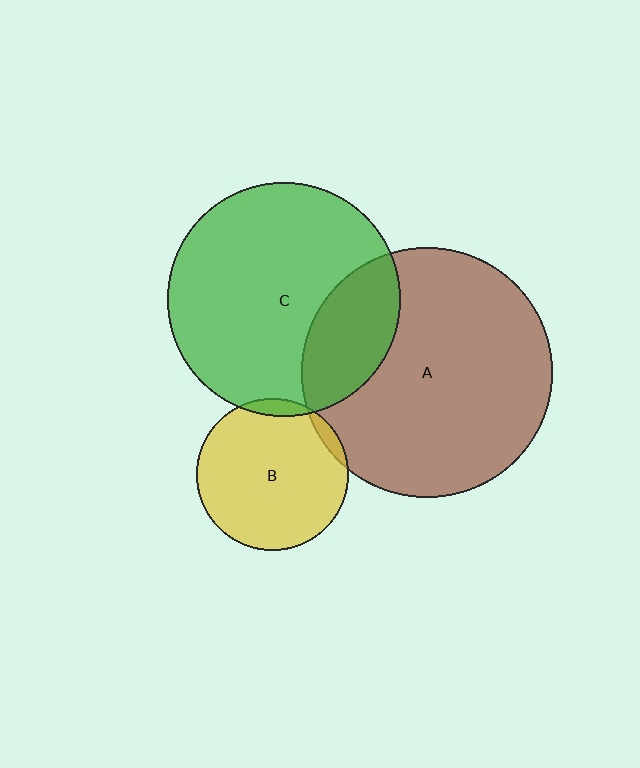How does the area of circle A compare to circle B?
Approximately 2.7 times.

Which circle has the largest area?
Circle A (brown).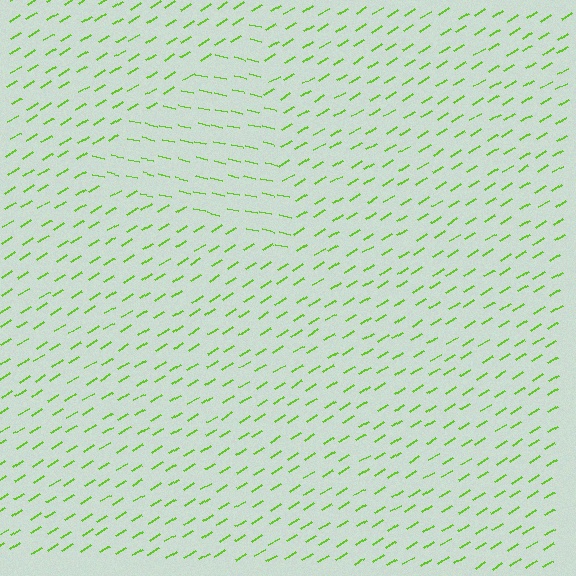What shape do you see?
I see a triangle.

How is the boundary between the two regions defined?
The boundary is defined purely by a change in line orientation (approximately 45 degrees difference). All lines are the same color and thickness.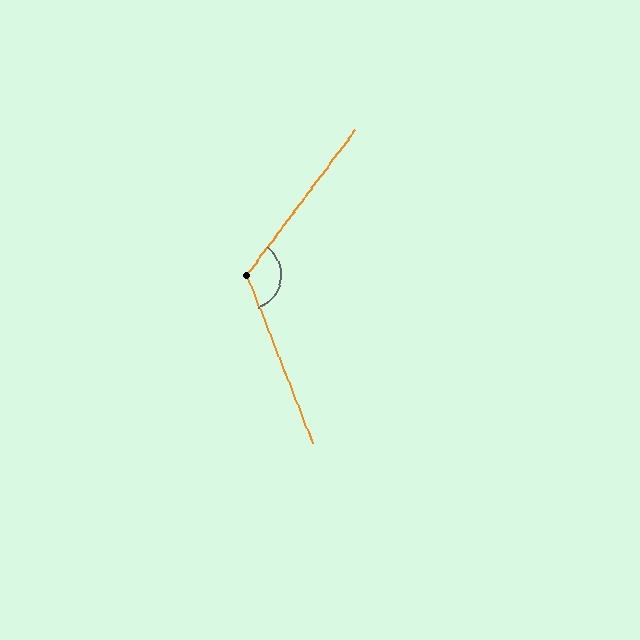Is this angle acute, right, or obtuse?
It is obtuse.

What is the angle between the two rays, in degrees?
Approximately 121 degrees.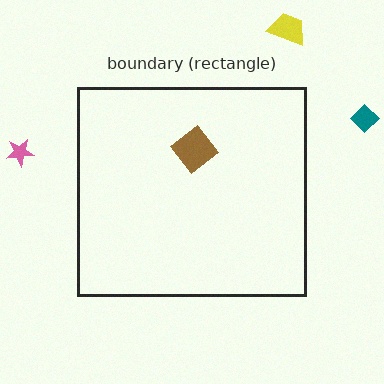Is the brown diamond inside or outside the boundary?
Inside.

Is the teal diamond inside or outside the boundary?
Outside.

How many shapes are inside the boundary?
1 inside, 3 outside.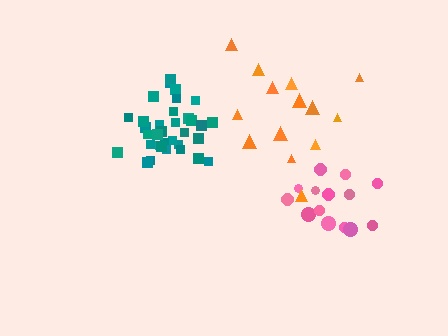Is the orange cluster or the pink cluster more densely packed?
Pink.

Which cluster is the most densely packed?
Teal.